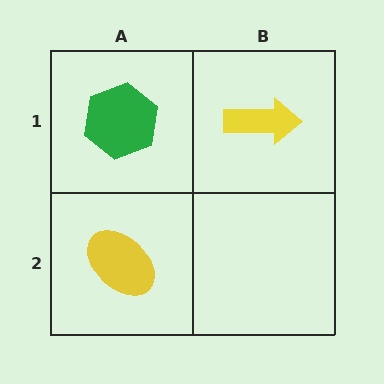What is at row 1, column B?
A yellow arrow.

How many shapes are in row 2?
1 shape.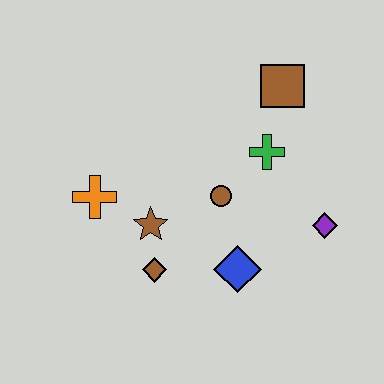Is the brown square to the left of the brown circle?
No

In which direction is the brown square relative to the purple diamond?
The brown square is above the purple diamond.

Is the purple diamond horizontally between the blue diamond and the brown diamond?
No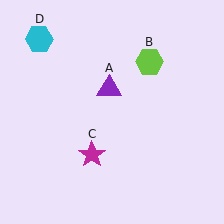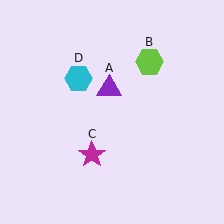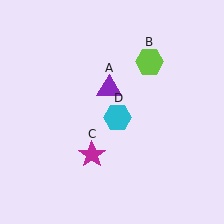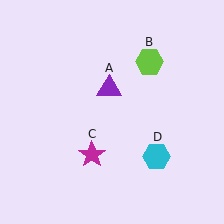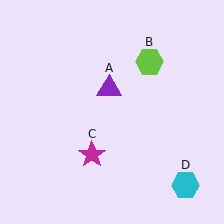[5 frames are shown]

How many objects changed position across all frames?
1 object changed position: cyan hexagon (object D).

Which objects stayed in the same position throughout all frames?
Purple triangle (object A) and lime hexagon (object B) and magenta star (object C) remained stationary.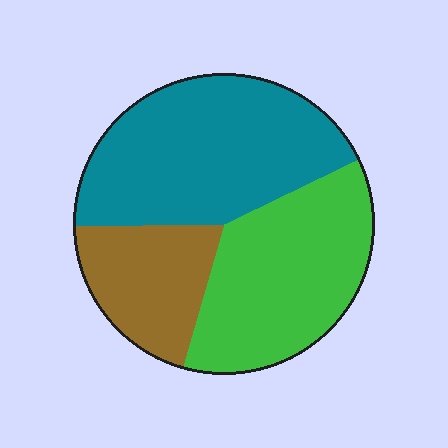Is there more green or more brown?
Green.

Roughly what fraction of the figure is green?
Green takes up about three eighths (3/8) of the figure.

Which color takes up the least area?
Brown, at roughly 20%.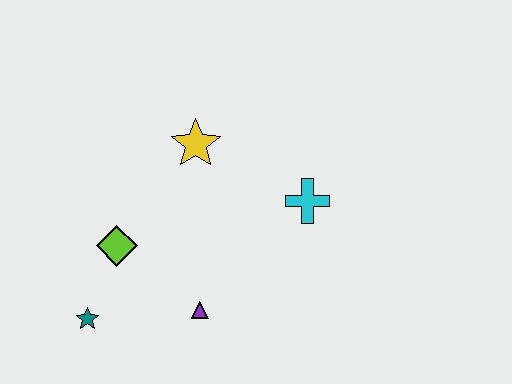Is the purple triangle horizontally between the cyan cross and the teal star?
Yes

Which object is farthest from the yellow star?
The teal star is farthest from the yellow star.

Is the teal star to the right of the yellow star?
No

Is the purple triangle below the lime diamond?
Yes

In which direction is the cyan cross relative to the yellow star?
The cyan cross is to the right of the yellow star.